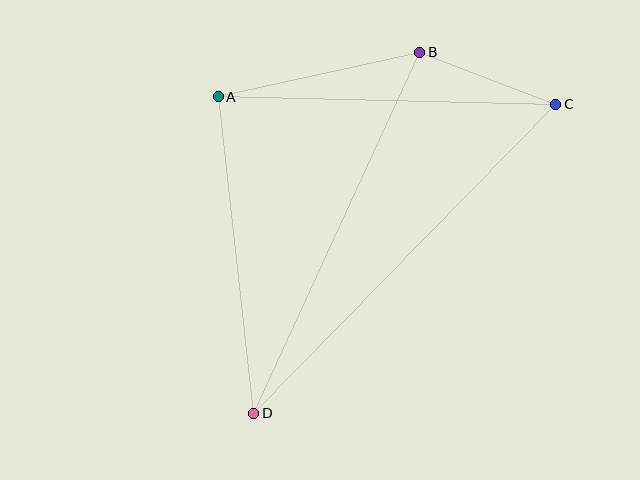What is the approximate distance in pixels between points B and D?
The distance between B and D is approximately 397 pixels.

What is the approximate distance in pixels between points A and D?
The distance between A and D is approximately 318 pixels.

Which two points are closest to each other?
Points B and C are closest to each other.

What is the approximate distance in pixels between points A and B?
The distance between A and B is approximately 207 pixels.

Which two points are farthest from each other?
Points C and D are farthest from each other.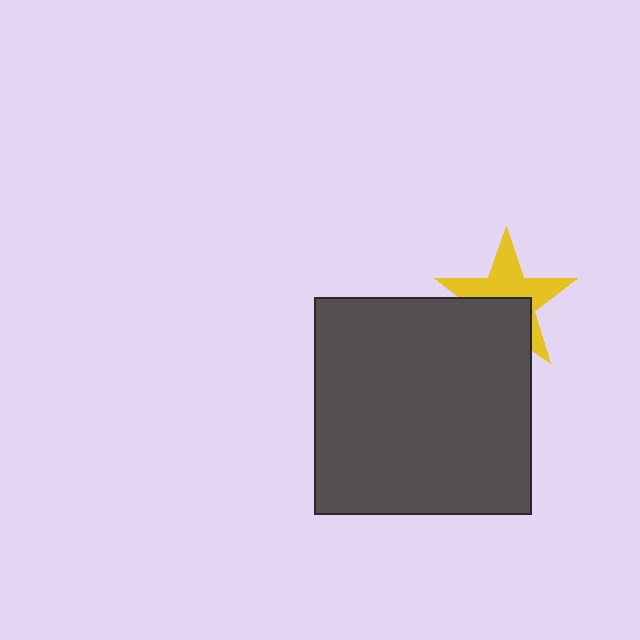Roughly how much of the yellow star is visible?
About half of it is visible (roughly 58%).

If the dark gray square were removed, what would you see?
You would see the complete yellow star.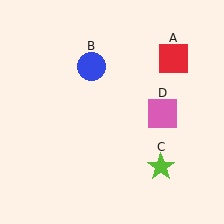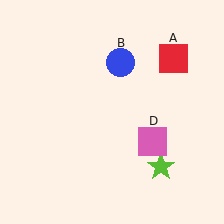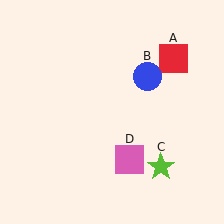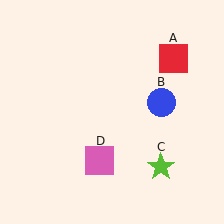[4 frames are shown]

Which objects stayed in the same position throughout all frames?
Red square (object A) and lime star (object C) remained stationary.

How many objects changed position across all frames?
2 objects changed position: blue circle (object B), pink square (object D).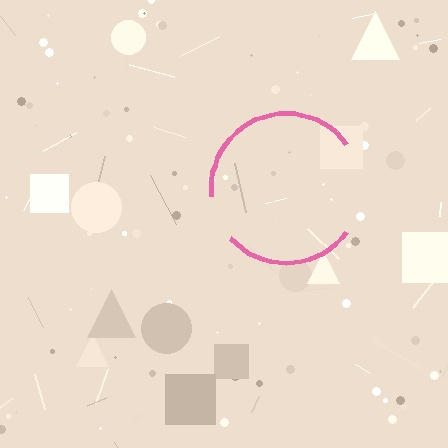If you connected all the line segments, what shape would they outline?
They would outline a circle.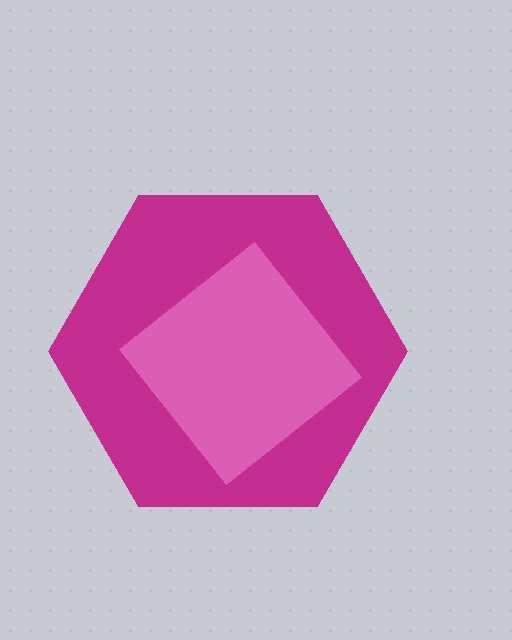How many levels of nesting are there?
2.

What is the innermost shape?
The pink diamond.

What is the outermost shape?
The magenta hexagon.